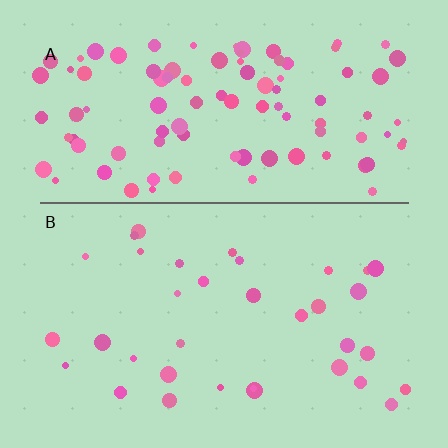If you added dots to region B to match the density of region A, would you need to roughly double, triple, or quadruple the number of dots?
Approximately triple.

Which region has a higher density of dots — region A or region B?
A (the top).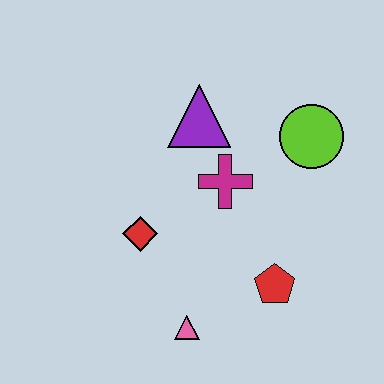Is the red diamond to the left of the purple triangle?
Yes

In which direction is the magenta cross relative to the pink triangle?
The magenta cross is above the pink triangle.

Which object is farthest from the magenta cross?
The pink triangle is farthest from the magenta cross.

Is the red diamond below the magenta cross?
Yes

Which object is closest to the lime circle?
The magenta cross is closest to the lime circle.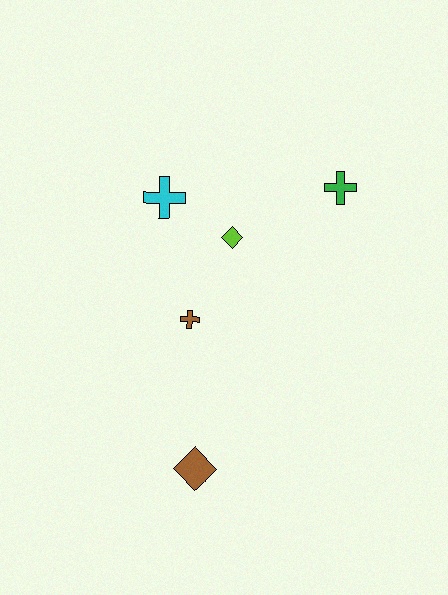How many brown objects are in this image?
There are 2 brown objects.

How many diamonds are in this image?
There are 2 diamonds.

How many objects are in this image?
There are 5 objects.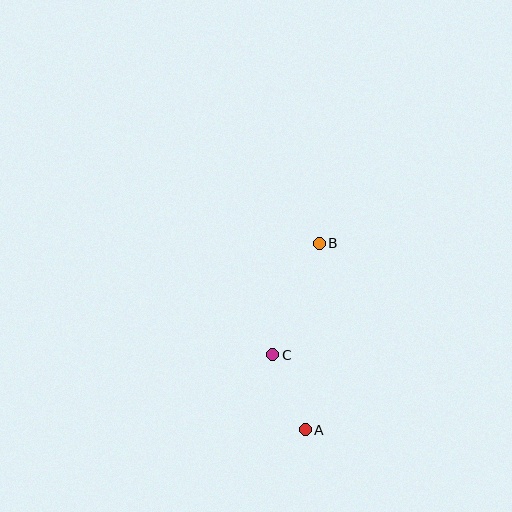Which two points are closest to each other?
Points A and C are closest to each other.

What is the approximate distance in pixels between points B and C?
The distance between B and C is approximately 121 pixels.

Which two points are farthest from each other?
Points A and B are farthest from each other.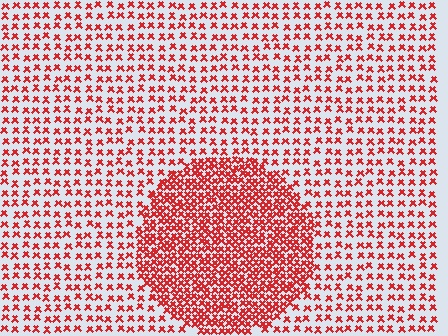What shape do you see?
I see a circle.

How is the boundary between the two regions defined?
The boundary is defined by a change in element density (approximately 2.3x ratio). All elements are the same color, size, and shape.